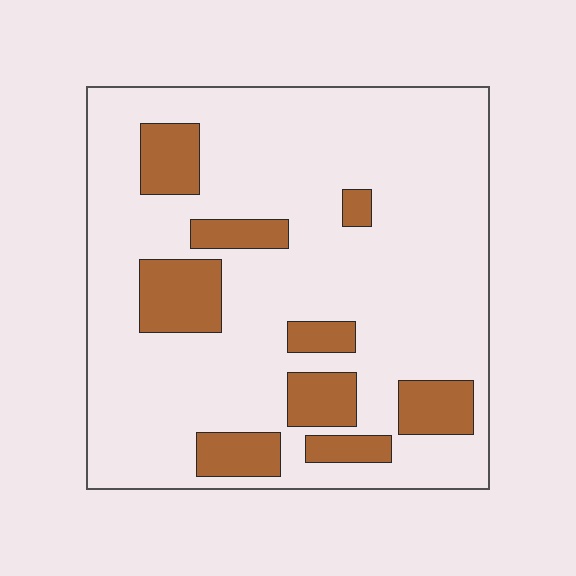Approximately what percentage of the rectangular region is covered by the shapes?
Approximately 20%.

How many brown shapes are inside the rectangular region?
9.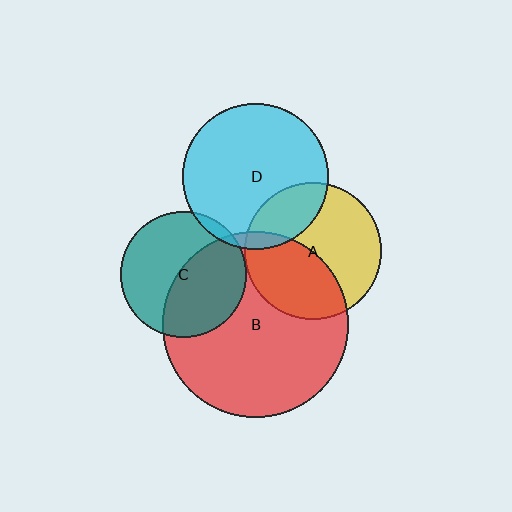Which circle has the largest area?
Circle B (red).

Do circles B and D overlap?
Yes.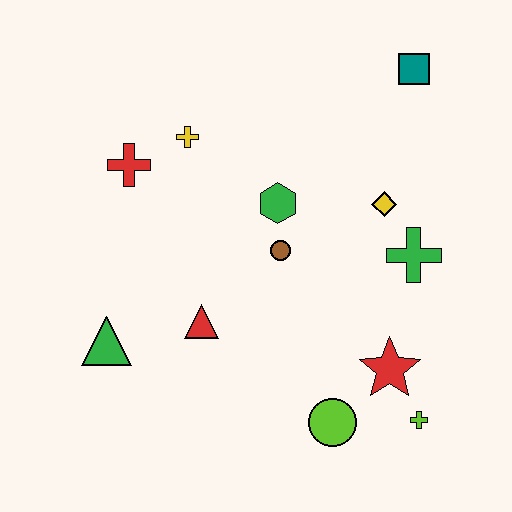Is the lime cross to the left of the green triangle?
No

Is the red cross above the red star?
Yes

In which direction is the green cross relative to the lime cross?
The green cross is above the lime cross.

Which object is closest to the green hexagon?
The brown circle is closest to the green hexagon.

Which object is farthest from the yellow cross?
The lime cross is farthest from the yellow cross.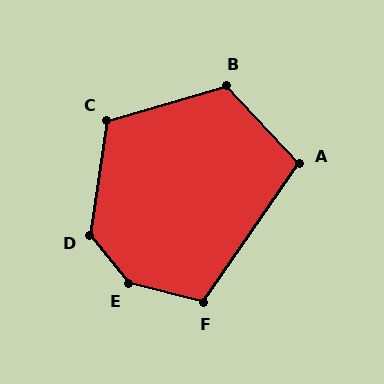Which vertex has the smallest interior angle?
A, at approximately 102 degrees.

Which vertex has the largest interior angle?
E, at approximately 143 degrees.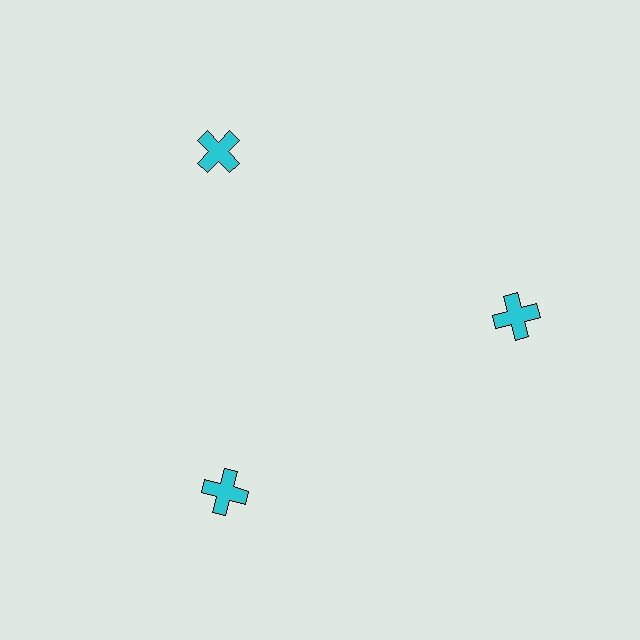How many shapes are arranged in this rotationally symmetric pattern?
There are 3 shapes, arranged in 3 groups of 1.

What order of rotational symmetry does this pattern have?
This pattern has 3-fold rotational symmetry.